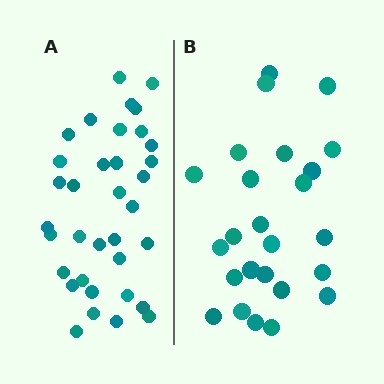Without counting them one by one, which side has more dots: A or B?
Region A (the left region) has more dots.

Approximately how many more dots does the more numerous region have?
Region A has roughly 10 or so more dots than region B.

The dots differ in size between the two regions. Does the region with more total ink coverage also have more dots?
No. Region B has more total ink coverage because its dots are larger, but region A actually contains more individual dots. Total area can be misleading — the number of items is what matters here.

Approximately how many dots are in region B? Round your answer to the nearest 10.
About 20 dots. (The exact count is 25, which rounds to 20.)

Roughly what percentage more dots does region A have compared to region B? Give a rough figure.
About 40% more.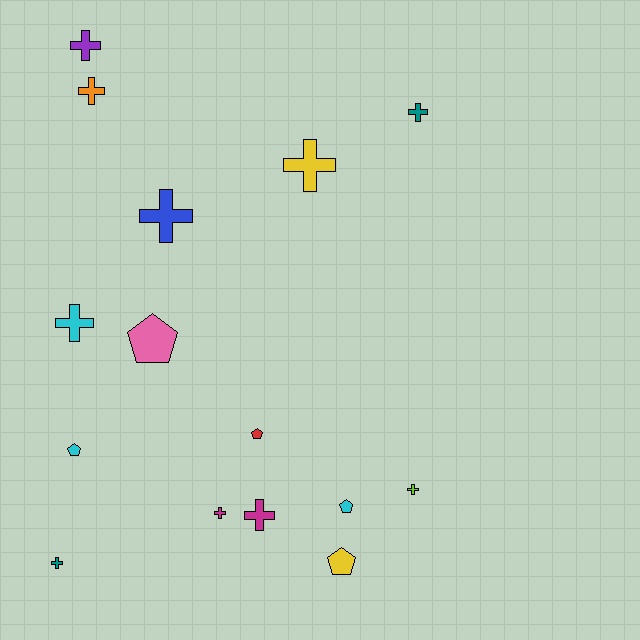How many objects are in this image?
There are 15 objects.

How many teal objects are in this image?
There are 2 teal objects.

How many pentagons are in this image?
There are 5 pentagons.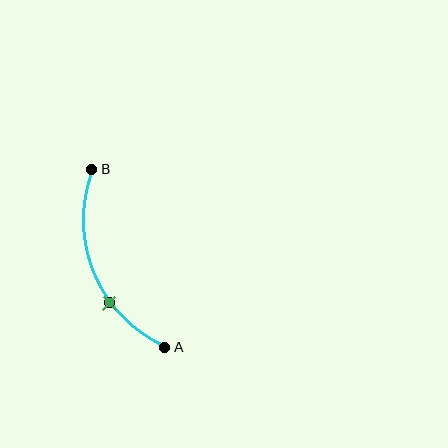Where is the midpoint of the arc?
The arc midpoint is the point on the curve farthest from the straight line joining A and B. It sits to the left of that line.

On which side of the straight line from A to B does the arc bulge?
The arc bulges to the left of the straight line connecting A and B.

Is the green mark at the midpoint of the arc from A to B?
No. The green mark lies on the arc but is closer to endpoint A. The arc midpoint would be at the point on the curve equidistant along the arc from both A and B.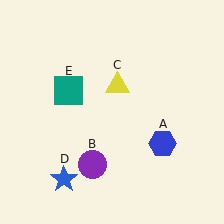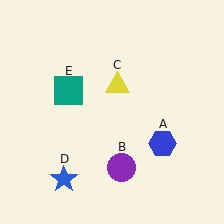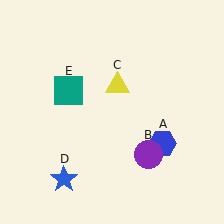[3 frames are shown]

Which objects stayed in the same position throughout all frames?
Blue hexagon (object A) and yellow triangle (object C) and blue star (object D) and teal square (object E) remained stationary.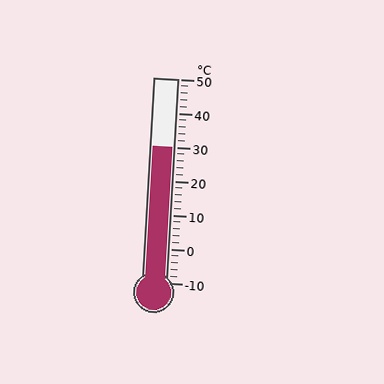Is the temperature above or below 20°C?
The temperature is above 20°C.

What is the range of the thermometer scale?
The thermometer scale ranges from -10°C to 50°C.